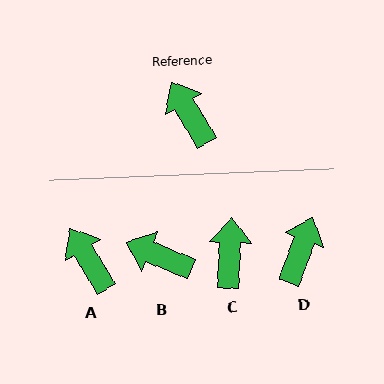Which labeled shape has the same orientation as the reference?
A.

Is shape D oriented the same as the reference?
No, it is off by about 51 degrees.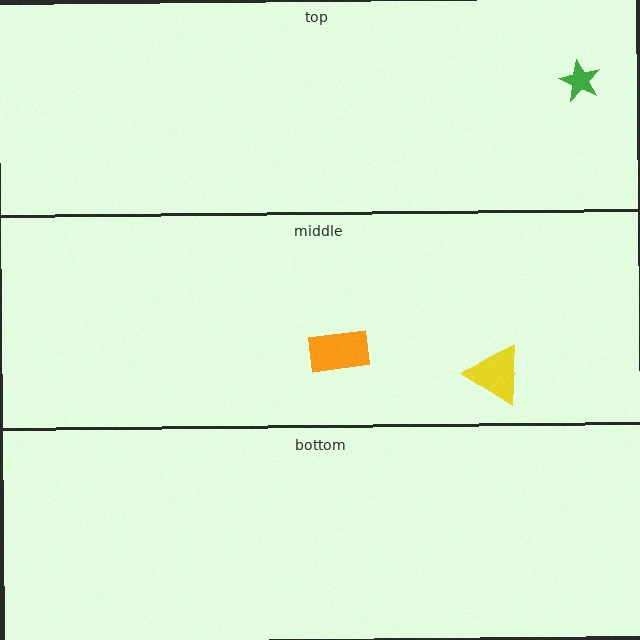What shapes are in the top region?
The green star.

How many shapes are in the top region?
1.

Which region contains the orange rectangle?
The middle region.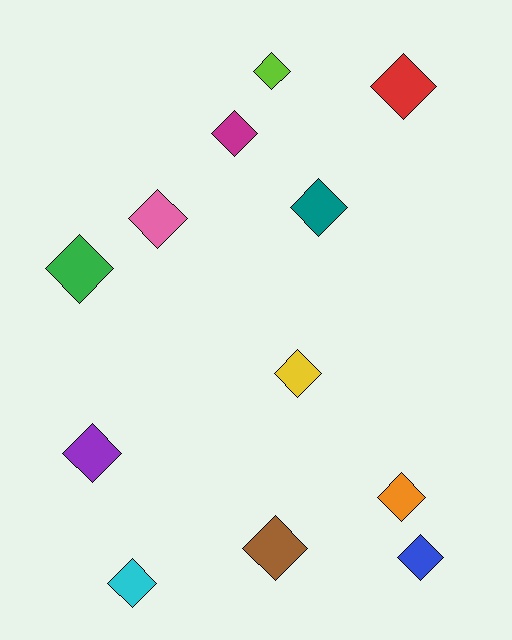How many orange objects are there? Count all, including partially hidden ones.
There is 1 orange object.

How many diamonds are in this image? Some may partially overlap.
There are 12 diamonds.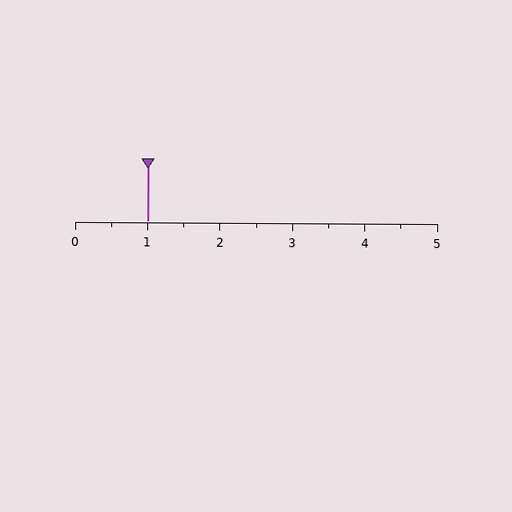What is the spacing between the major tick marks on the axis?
The major ticks are spaced 1 apart.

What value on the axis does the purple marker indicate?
The marker indicates approximately 1.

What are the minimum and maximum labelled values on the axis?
The axis runs from 0 to 5.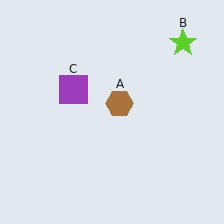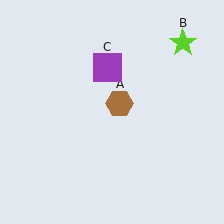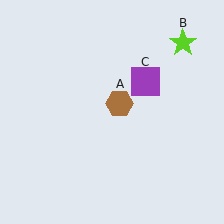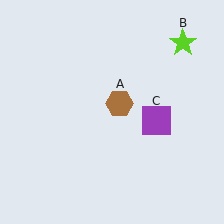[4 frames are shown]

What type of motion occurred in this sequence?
The purple square (object C) rotated clockwise around the center of the scene.